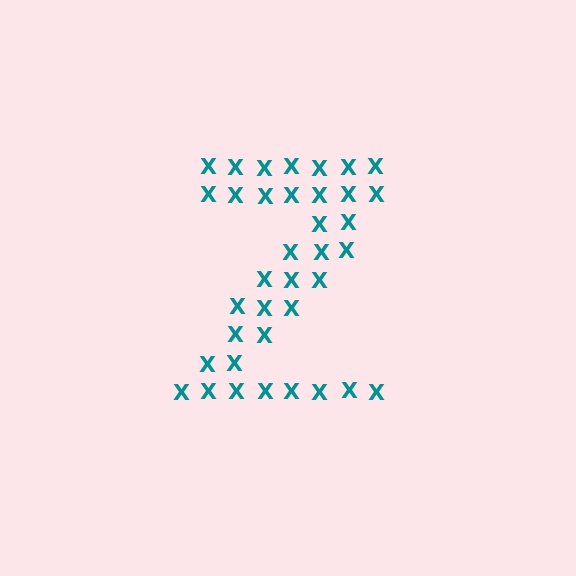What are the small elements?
The small elements are letter X's.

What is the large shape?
The large shape is the letter Z.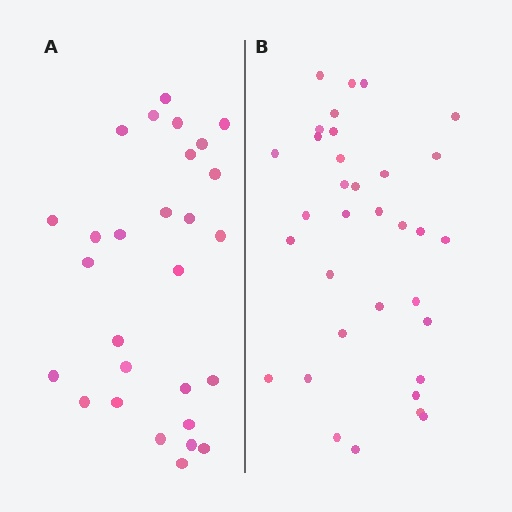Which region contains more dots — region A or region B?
Region B (the right region) has more dots.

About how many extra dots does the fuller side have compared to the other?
Region B has about 6 more dots than region A.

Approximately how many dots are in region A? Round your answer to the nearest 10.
About 30 dots. (The exact count is 28, which rounds to 30.)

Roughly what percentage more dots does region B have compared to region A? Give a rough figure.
About 20% more.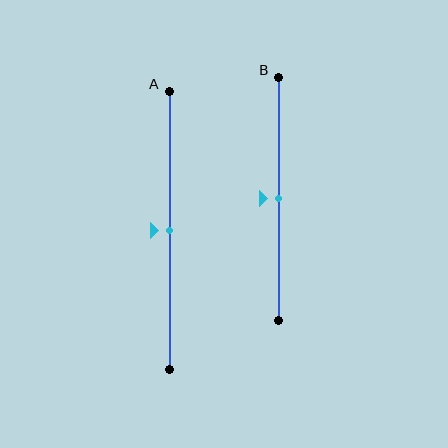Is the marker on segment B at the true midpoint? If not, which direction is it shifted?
Yes, the marker on segment B is at the true midpoint.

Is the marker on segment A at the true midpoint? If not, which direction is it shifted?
Yes, the marker on segment A is at the true midpoint.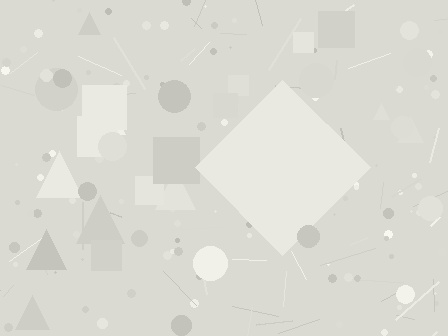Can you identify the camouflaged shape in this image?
The camouflaged shape is a diamond.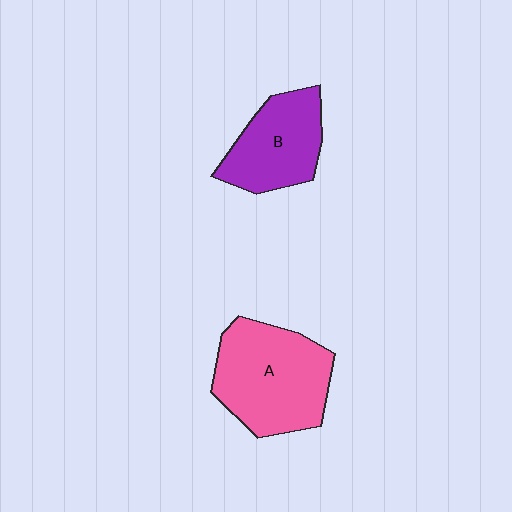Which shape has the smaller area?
Shape B (purple).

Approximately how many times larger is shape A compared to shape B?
Approximately 1.4 times.